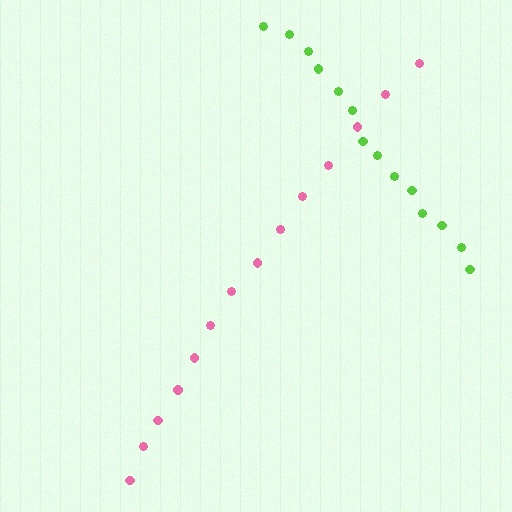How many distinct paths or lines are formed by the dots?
There are 2 distinct paths.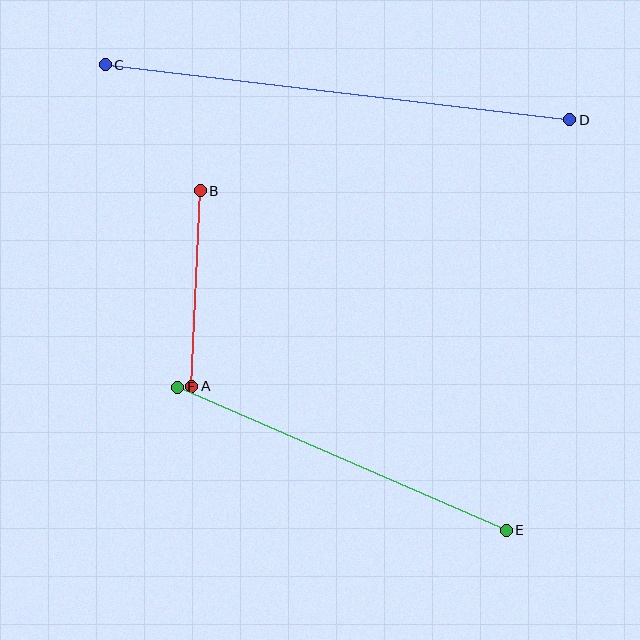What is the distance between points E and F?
The distance is approximately 359 pixels.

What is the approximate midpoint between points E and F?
The midpoint is at approximately (342, 459) pixels.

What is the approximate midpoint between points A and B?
The midpoint is at approximately (196, 289) pixels.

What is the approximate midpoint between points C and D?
The midpoint is at approximately (337, 92) pixels.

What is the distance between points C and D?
The distance is approximately 468 pixels.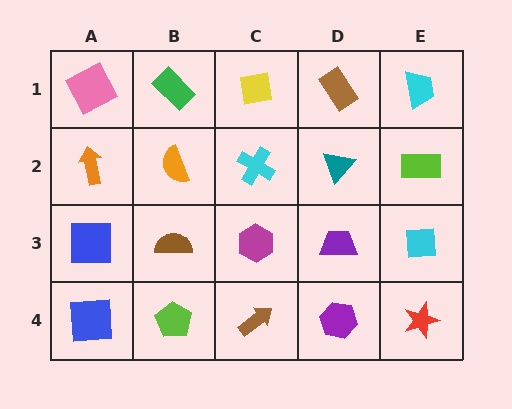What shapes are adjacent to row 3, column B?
An orange semicircle (row 2, column B), a lime pentagon (row 4, column B), a blue square (row 3, column A), a magenta hexagon (row 3, column C).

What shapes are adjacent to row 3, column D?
A teal triangle (row 2, column D), a purple hexagon (row 4, column D), a magenta hexagon (row 3, column C), a cyan square (row 3, column E).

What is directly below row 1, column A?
An orange arrow.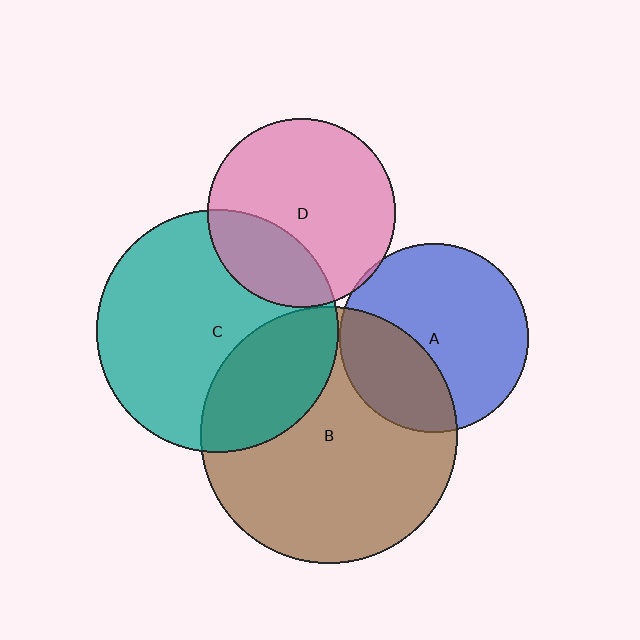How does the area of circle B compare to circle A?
Approximately 1.8 times.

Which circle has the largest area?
Circle B (brown).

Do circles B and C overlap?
Yes.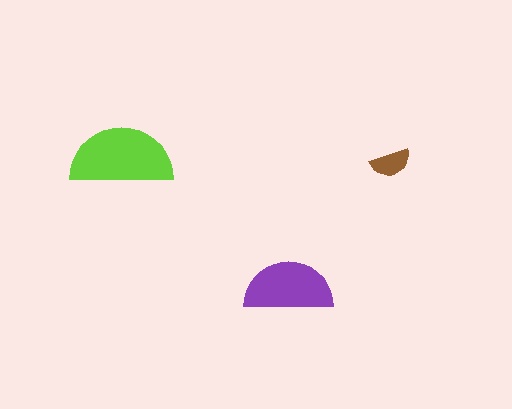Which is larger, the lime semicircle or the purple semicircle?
The lime one.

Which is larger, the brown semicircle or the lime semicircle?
The lime one.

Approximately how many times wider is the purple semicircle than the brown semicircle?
About 2 times wider.